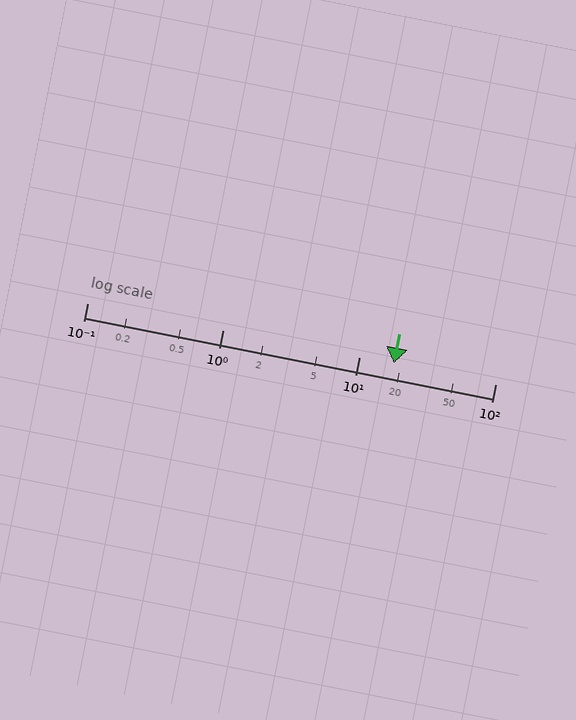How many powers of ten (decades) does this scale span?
The scale spans 3 decades, from 0.1 to 100.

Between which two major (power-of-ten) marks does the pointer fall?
The pointer is between 10 and 100.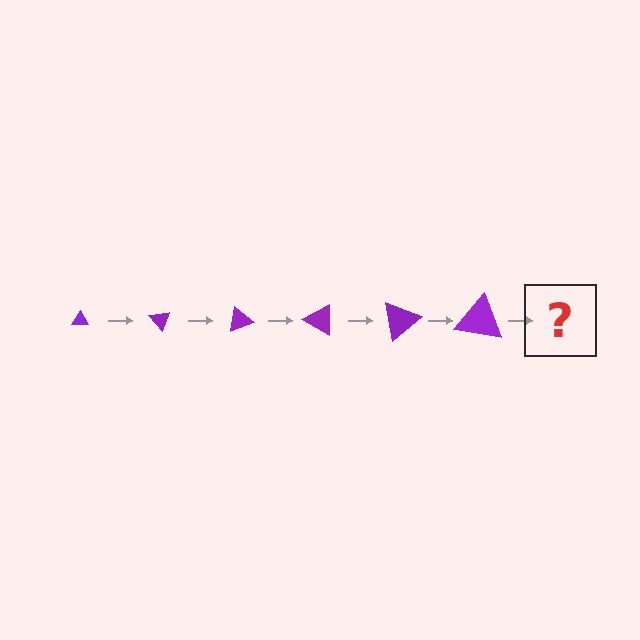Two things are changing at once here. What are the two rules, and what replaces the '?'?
The two rules are that the triangle grows larger each step and it rotates 50 degrees each step. The '?' should be a triangle, larger than the previous one and rotated 300 degrees from the start.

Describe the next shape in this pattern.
It should be a triangle, larger than the previous one and rotated 300 degrees from the start.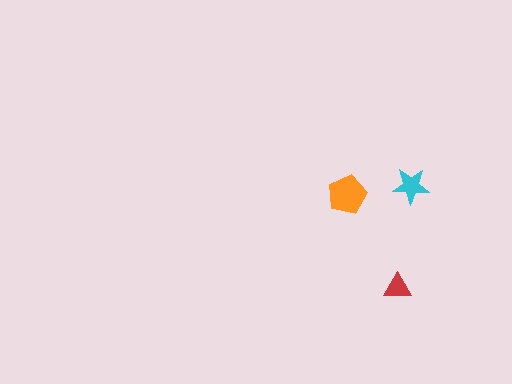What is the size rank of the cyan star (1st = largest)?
2nd.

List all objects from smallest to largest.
The red triangle, the cyan star, the orange pentagon.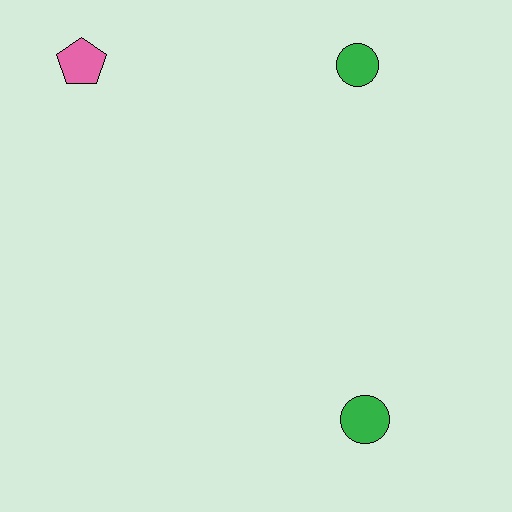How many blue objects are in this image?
There are no blue objects.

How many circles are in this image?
There are 2 circles.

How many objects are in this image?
There are 3 objects.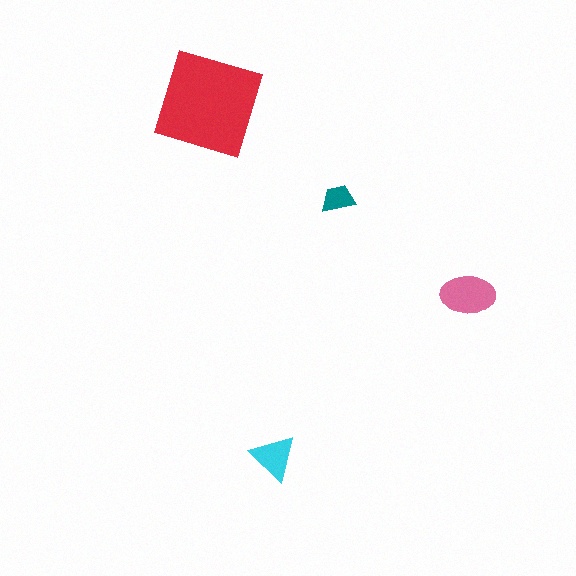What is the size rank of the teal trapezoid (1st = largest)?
4th.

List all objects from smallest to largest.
The teal trapezoid, the cyan triangle, the pink ellipse, the red square.